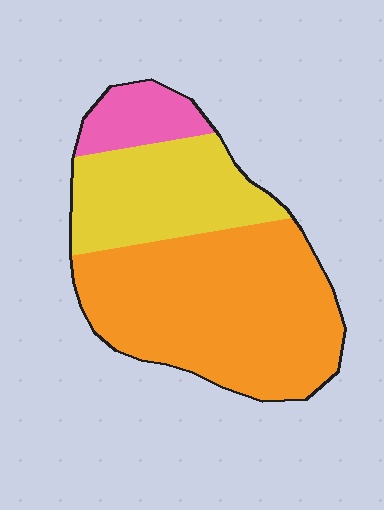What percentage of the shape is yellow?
Yellow takes up about one third (1/3) of the shape.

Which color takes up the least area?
Pink, at roughly 10%.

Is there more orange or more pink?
Orange.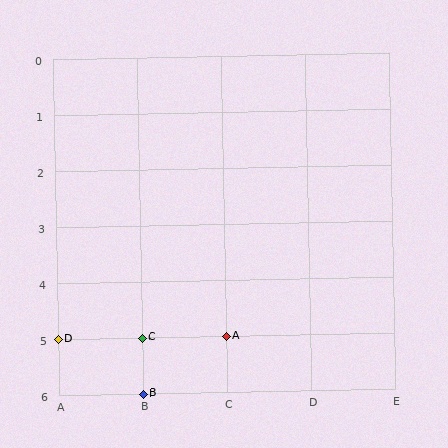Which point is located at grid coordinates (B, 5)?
Point C is at (B, 5).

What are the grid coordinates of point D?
Point D is at grid coordinates (A, 5).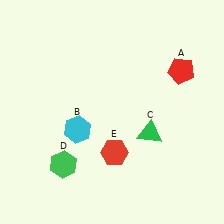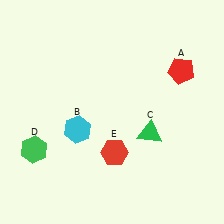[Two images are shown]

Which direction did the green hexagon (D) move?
The green hexagon (D) moved left.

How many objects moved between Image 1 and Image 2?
1 object moved between the two images.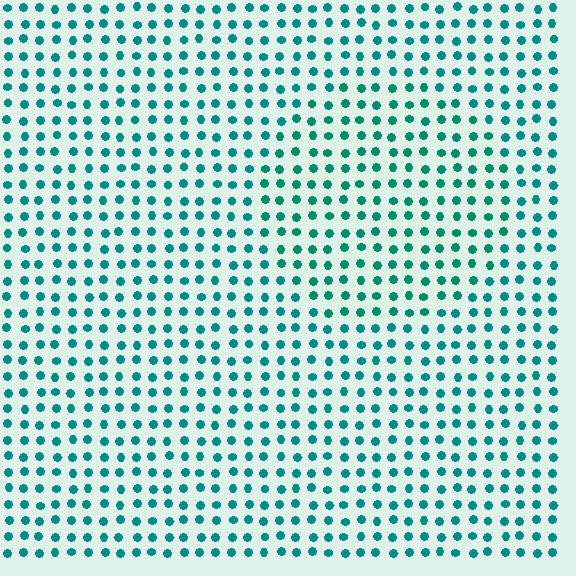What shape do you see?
I see a circle.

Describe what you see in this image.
The image is filled with small teal elements in a uniform arrangement. A circle-shaped region is visible where the elements are tinted to a slightly different hue, forming a subtle color boundary.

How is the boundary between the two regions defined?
The boundary is defined purely by a slight shift in hue (about 13 degrees). Spacing, size, and orientation are identical on both sides.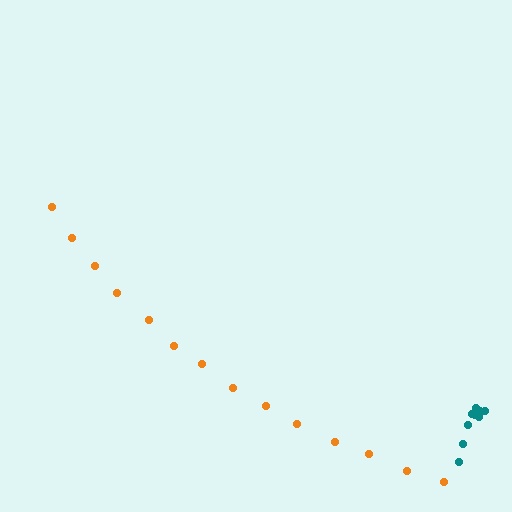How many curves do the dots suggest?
There are 2 distinct paths.